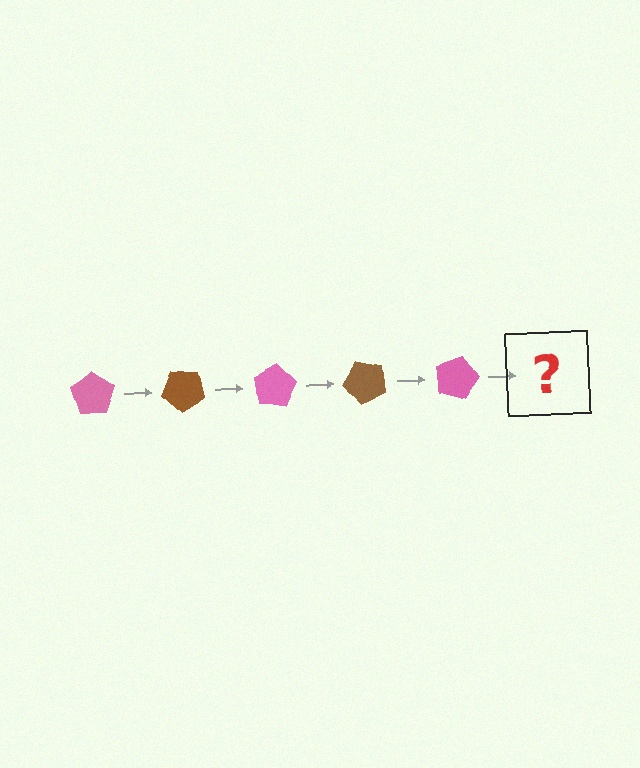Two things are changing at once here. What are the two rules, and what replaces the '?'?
The two rules are that it rotates 40 degrees each step and the color cycles through pink and brown. The '?' should be a brown pentagon, rotated 200 degrees from the start.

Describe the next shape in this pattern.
It should be a brown pentagon, rotated 200 degrees from the start.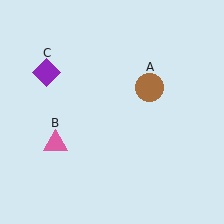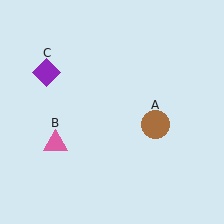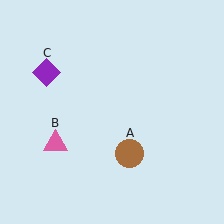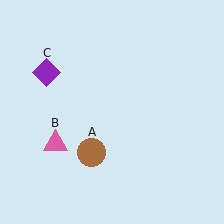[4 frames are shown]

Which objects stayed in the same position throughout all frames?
Pink triangle (object B) and purple diamond (object C) remained stationary.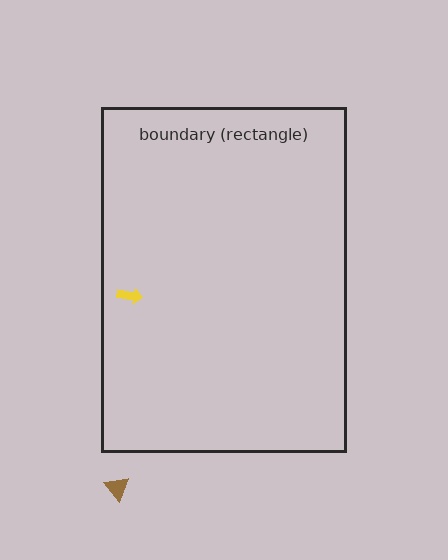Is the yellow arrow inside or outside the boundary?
Inside.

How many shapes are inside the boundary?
1 inside, 1 outside.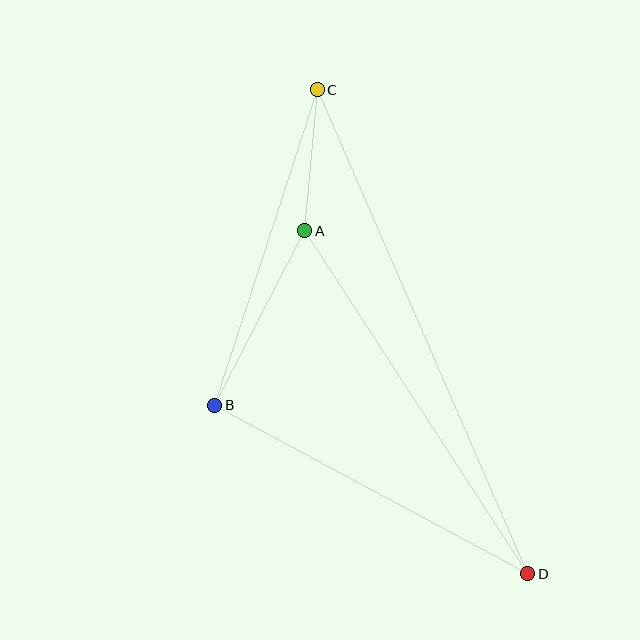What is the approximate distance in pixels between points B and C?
The distance between B and C is approximately 332 pixels.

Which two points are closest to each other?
Points A and C are closest to each other.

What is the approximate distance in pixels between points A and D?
The distance between A and D is approximately 409 pixels.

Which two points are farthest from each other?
Points C and D are farthest from each other.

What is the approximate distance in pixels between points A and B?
The distance between A and B is approximately 196 pixels.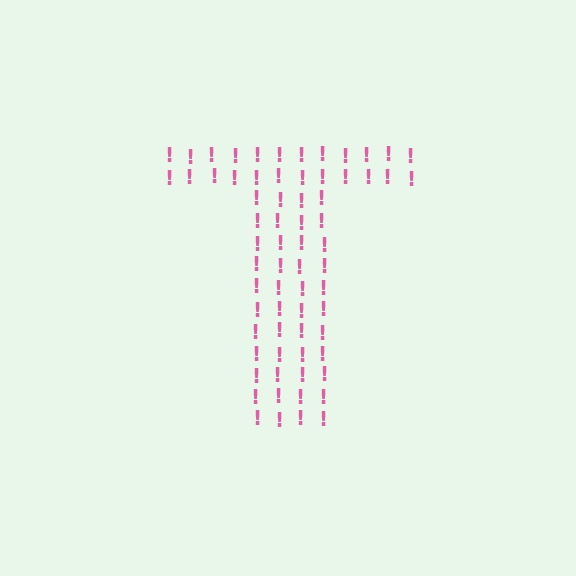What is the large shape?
The large shape is the letter T.